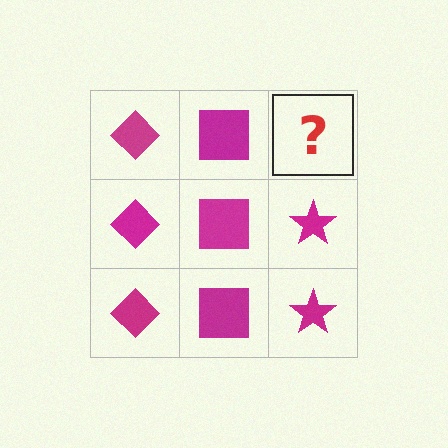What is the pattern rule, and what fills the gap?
The rule is that each column has a consistent shape. The gap should be filled with a magenta star.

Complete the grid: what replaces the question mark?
The question mark should be replaced with a magenta star.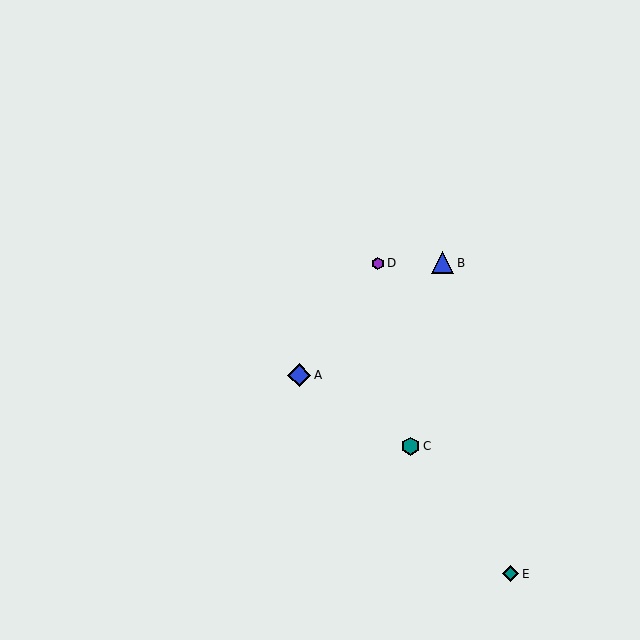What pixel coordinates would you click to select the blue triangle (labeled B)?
Click at (442, 263) to select the blue triangle B.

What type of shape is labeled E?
Shape E is a teal diamond.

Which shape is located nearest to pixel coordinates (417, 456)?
The teal hexagon (labeled C) at (411, 446) is nearest to that location.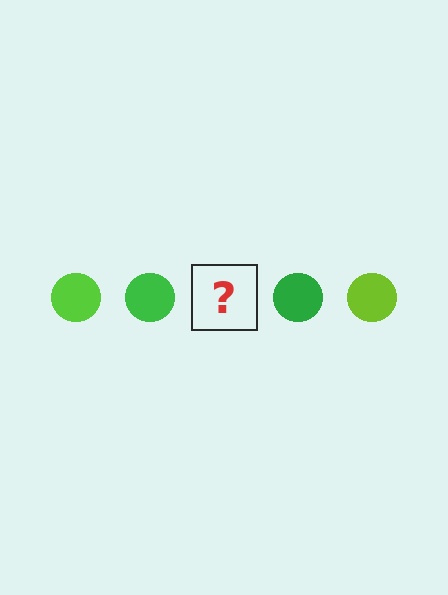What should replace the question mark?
The question mark should be replaced with a lime circle.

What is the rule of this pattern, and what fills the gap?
The rule is that the pattern cycles through lime, green circles. The gap should be filled with a lime circle.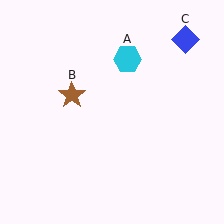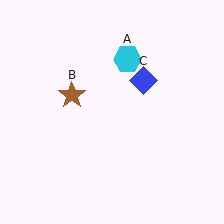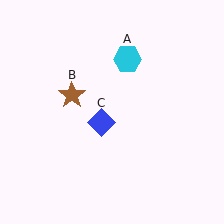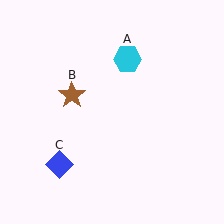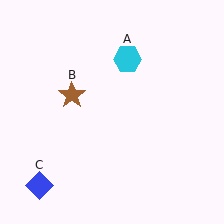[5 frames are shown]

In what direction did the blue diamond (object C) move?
The blue diamond (object C) moved down and to the left.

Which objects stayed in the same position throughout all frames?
Cyan hexagon (object A) and brown star (object B) remained stationary.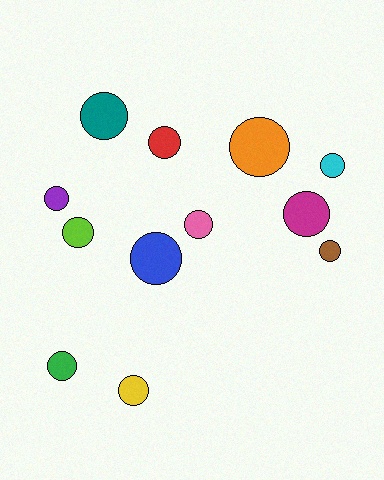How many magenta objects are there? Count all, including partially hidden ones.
There is 1 magenta object.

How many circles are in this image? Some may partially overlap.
There are 12 circles.